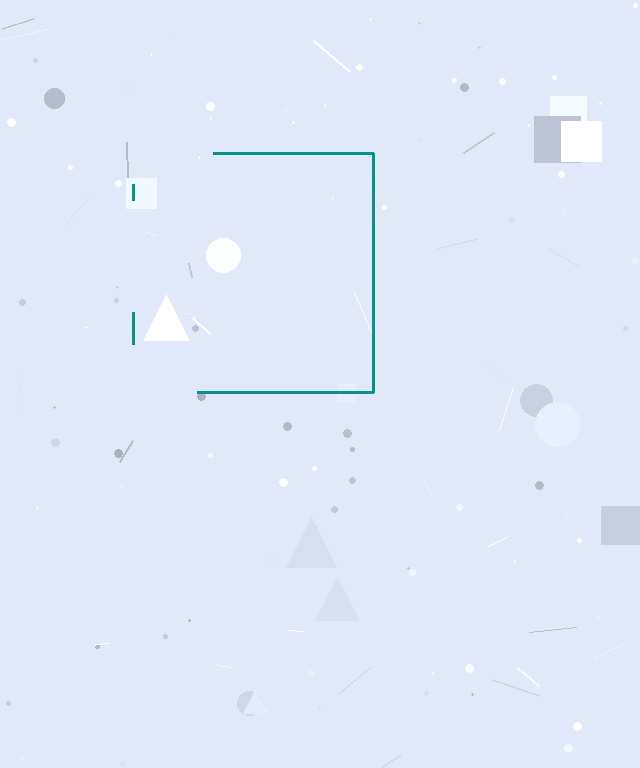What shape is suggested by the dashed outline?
The dashed outline suggests a square.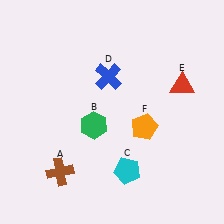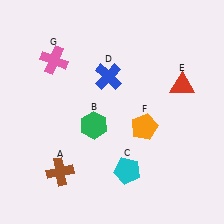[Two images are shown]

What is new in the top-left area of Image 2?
A pink cross (G) was added in the top-left area of Image 2.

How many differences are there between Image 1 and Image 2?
There is 1 difference between the two images.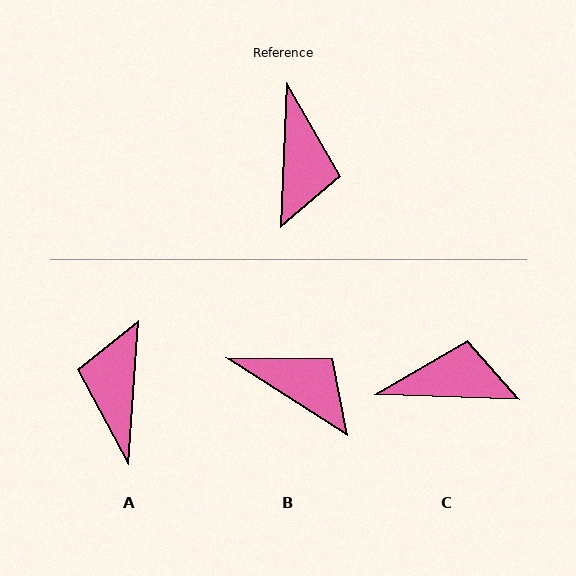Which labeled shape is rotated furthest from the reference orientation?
A, about 178 degrees away.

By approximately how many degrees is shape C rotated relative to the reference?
Approximately 90 degrees counter-clockwise.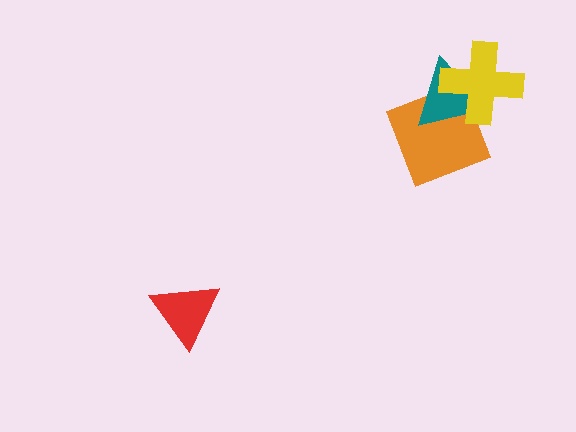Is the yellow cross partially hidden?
No, no other shape covers it.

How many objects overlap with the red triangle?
0 objects overlap with the red triangle.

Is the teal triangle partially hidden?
Yes, it is partially covered by another shape.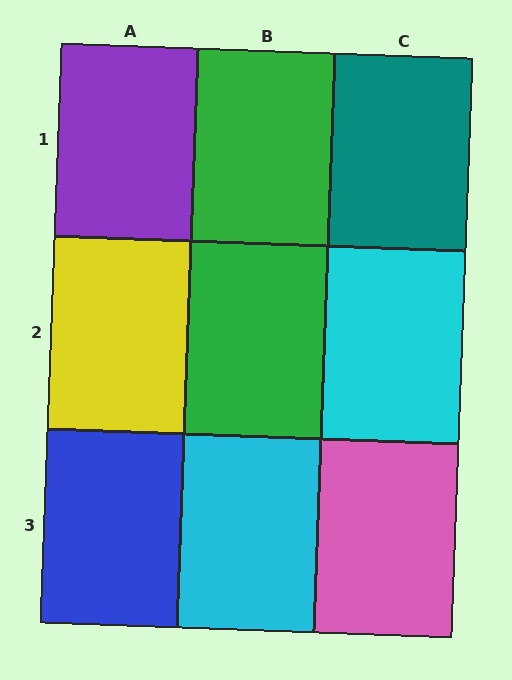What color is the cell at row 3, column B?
Cyan.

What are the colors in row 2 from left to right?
Yellow, green, cyan.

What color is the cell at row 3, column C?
Pink.